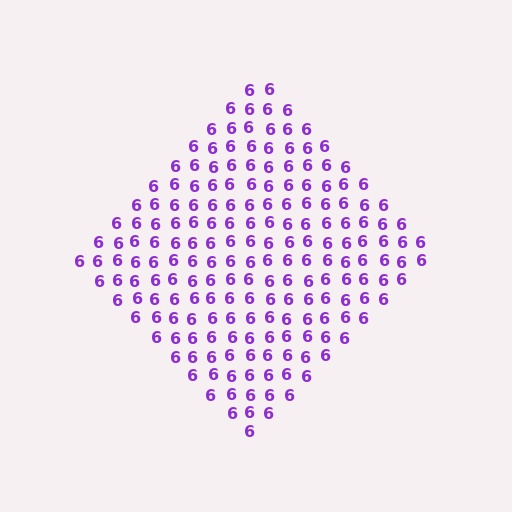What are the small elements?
The small elements are digit 6's.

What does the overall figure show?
The overall figure shows a diamond.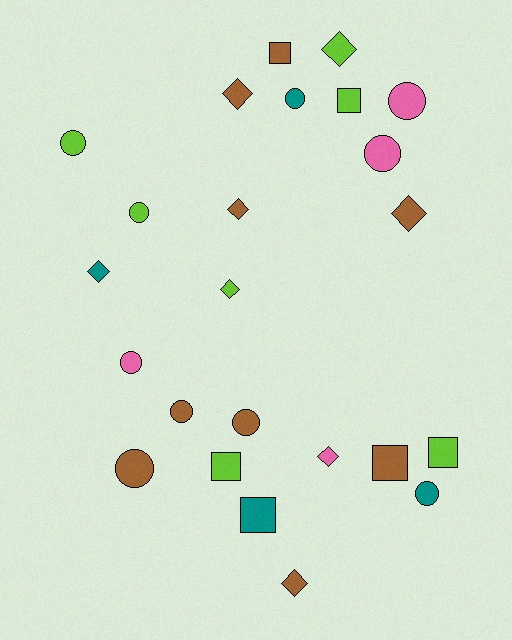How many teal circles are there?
There are 2 teal circles.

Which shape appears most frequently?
Circle, with 10 objects.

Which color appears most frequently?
Brown, with 9 objects.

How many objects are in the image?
There are 24 objects.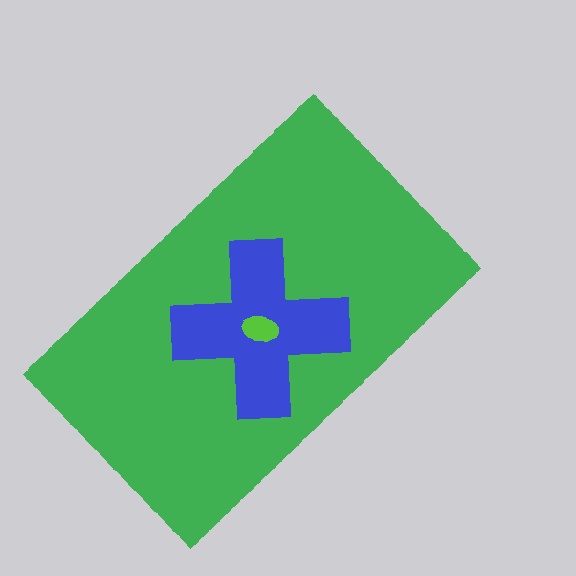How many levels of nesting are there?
3.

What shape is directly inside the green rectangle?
The blue cross.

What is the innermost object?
The lime ellipse.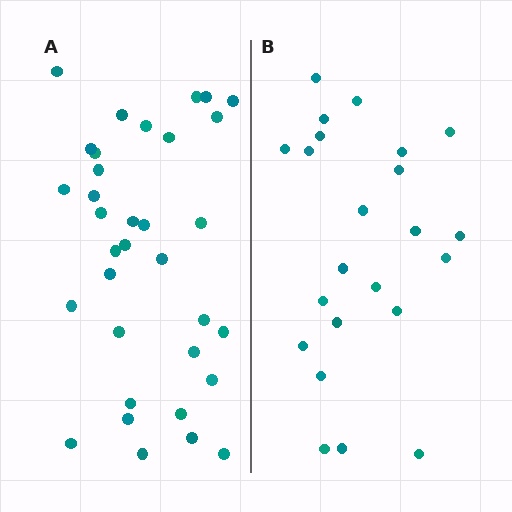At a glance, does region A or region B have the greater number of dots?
Region A (the left region) has more dots.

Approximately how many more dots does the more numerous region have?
Region A has roughly 12 or so more dots than region B.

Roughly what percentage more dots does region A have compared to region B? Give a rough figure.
About 50% more.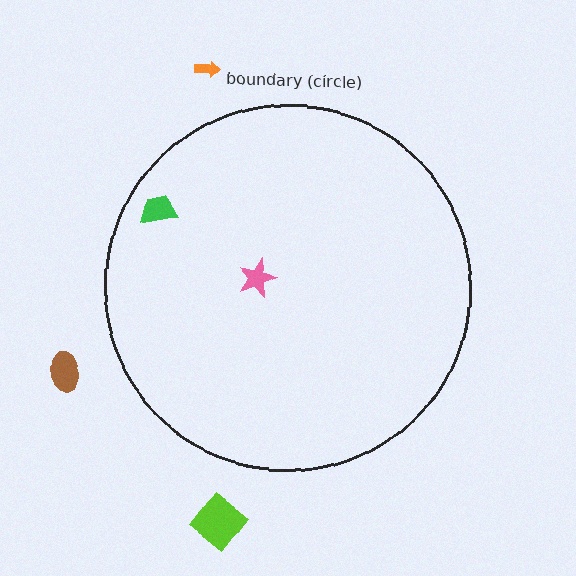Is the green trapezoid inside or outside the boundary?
Inside.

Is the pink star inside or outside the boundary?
Inside.